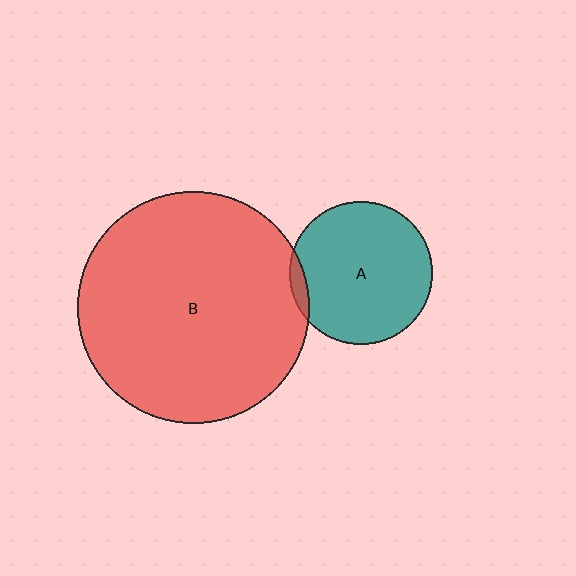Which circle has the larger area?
Circle B (red).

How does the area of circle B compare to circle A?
Approximately 2.6 times.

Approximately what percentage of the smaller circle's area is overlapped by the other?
Approximately 5%.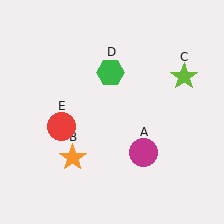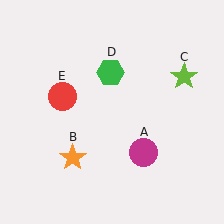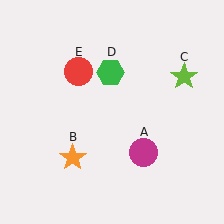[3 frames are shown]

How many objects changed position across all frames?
1 object changed position: red circle (object E).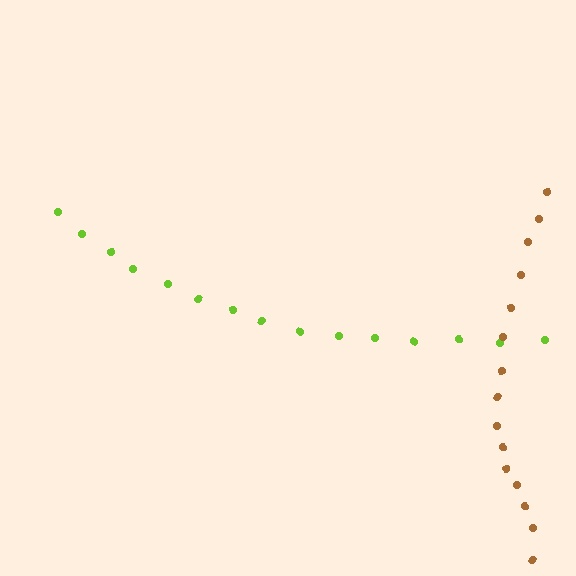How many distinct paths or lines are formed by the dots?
There are 2 distinct paths.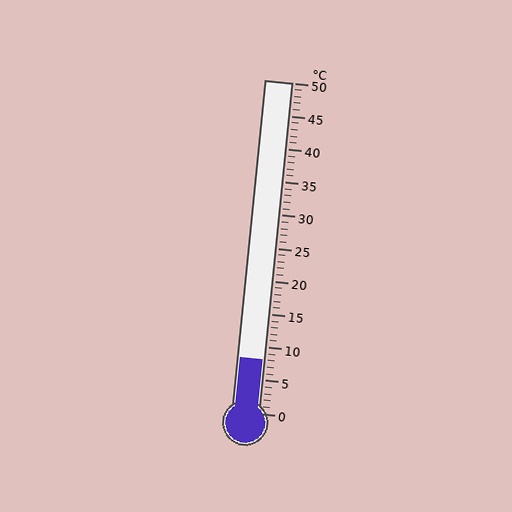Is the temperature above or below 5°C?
The temperature is above 5°C.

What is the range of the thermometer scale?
The thermometer scale ranges from 0°C to 50°C.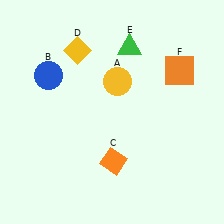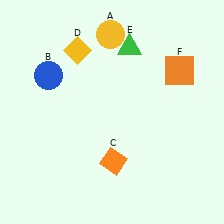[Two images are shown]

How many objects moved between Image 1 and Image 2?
1 object moved between the two images.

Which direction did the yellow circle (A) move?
The yellow circle (A) moved up.